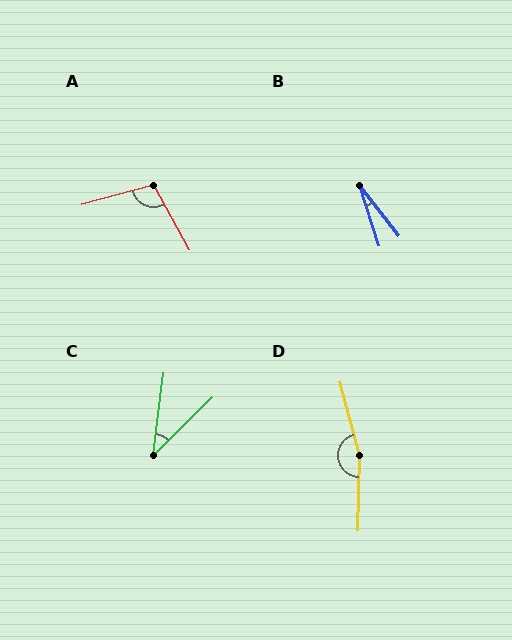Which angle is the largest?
D, at approximately 164 degrees.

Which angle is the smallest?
B, at approximately 20 degrees.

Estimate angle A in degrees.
Approximately 104 degrees.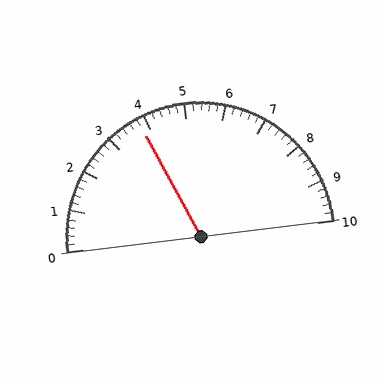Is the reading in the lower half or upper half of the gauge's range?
The reading is in the lower half of the range (0 to 10).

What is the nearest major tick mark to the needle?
The nearest major tick mark is 4.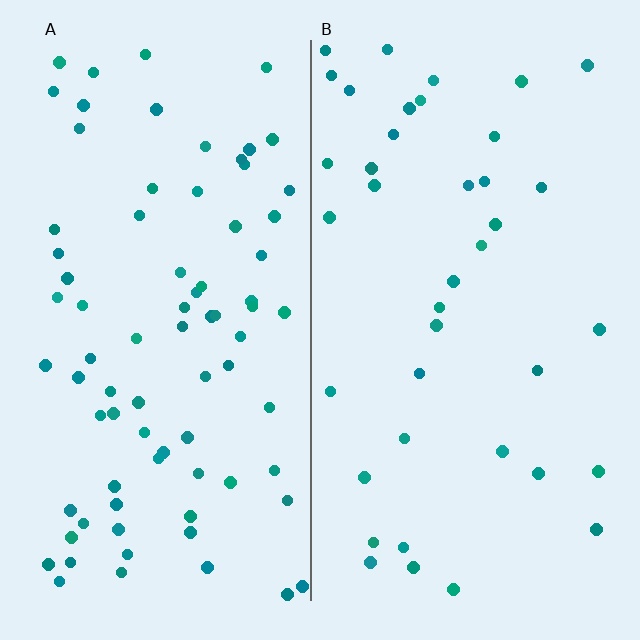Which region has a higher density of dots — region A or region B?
A (the left).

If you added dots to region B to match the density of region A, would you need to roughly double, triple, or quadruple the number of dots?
Approximately double.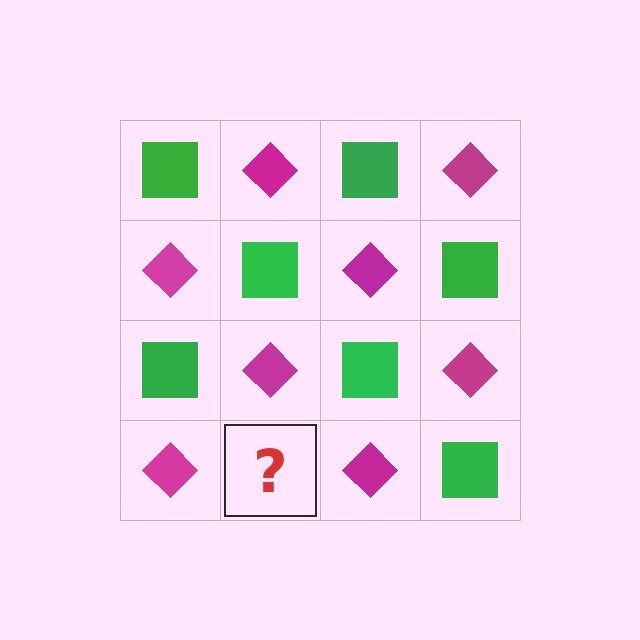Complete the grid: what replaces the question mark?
The question mark should be replaced with a green square.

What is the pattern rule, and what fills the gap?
The rule is that it alternates green square and magenta diamond in a checkerboard pattern. The gap should be filled with a green square.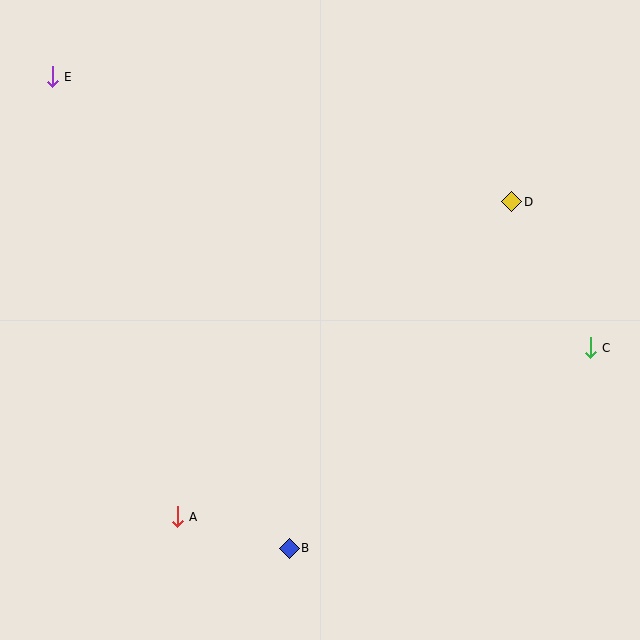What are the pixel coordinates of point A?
Point A is at (177, 517).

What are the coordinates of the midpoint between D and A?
The midpoint between D and A is at (344, 359).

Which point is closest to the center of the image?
Point D at (512, 202) is closest to the center.